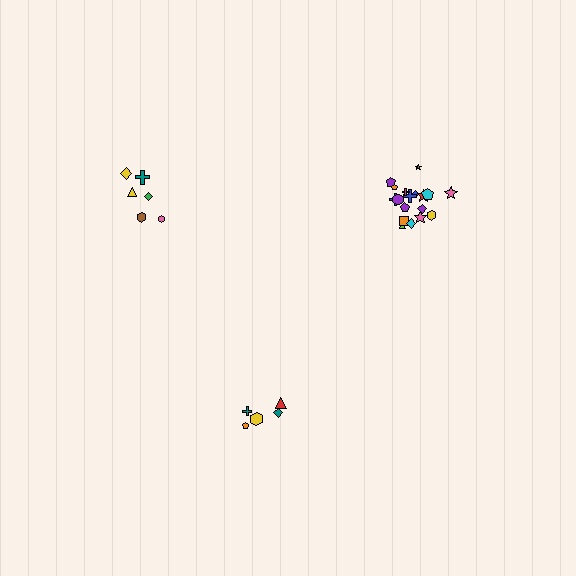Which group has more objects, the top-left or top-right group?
The top-right group.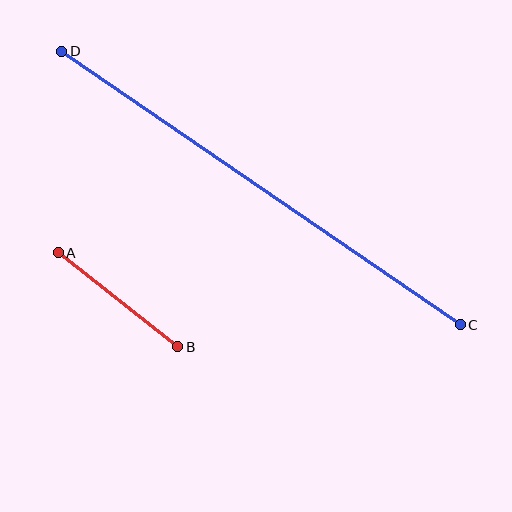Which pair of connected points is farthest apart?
Points C and D are farthest apart.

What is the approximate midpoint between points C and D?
The midpoint is at approximately (261, 188) pixels.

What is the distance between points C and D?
The distance is approximately 484 pixels.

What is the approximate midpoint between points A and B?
The midpoint is at approximately (118, 300) pixels.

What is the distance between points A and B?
The distance is approximately 152 pixels.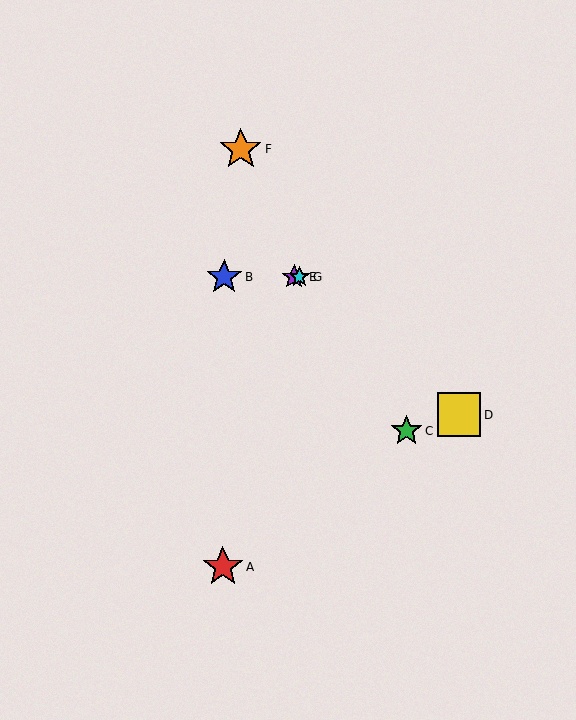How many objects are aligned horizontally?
3 objects (B, E, G) are aligned horizontally.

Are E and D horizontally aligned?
No, E is at y≈277 and D is at y≈415.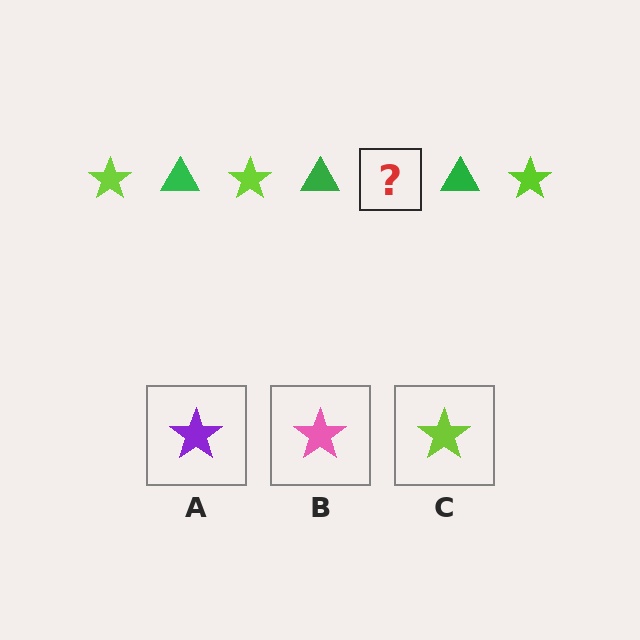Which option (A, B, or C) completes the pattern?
C.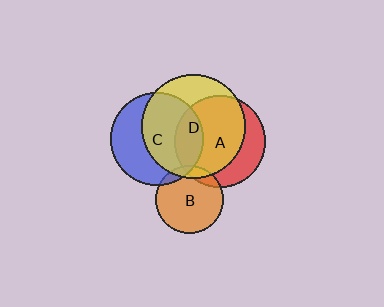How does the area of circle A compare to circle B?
Approximately 1.9 times.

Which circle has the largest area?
Circle D (yellow).